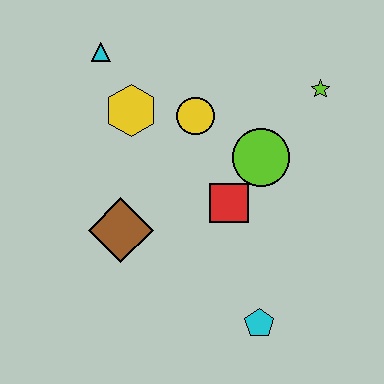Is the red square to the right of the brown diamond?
Yes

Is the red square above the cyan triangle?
No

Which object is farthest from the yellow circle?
The cyan pentagon is farthest from the yellow circle.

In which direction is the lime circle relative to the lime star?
The lime circle is below the lime star.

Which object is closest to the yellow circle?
The yellow hexagon is closest to the yellow circle.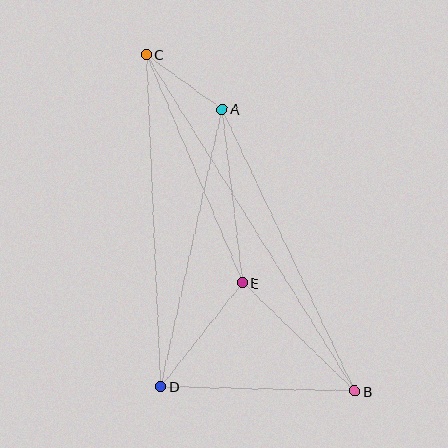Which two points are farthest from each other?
Points B and C are farthest from each other.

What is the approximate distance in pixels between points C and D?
The distance between C and D is approximately 332 pixels.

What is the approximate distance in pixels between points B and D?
The distance between B and D is approximately 194 pixels.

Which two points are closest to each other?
Points A and C are closest to each other.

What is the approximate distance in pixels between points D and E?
The distance between D and E is approximately 132 pixels.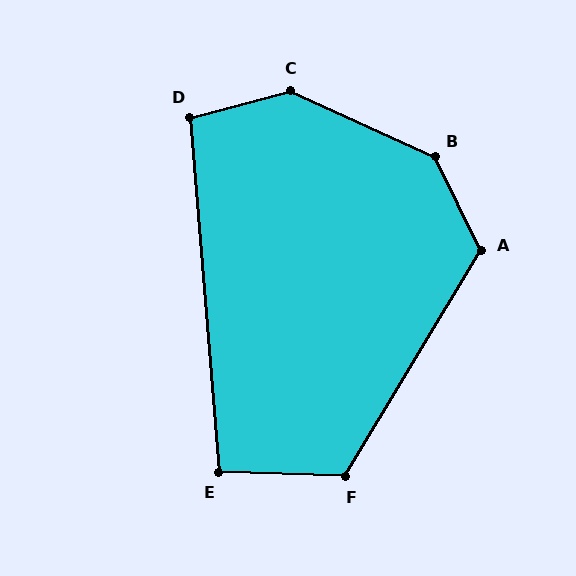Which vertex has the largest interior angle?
B, at approximately 141 degrees.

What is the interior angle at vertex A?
Approximately 123 degrees (obtuse).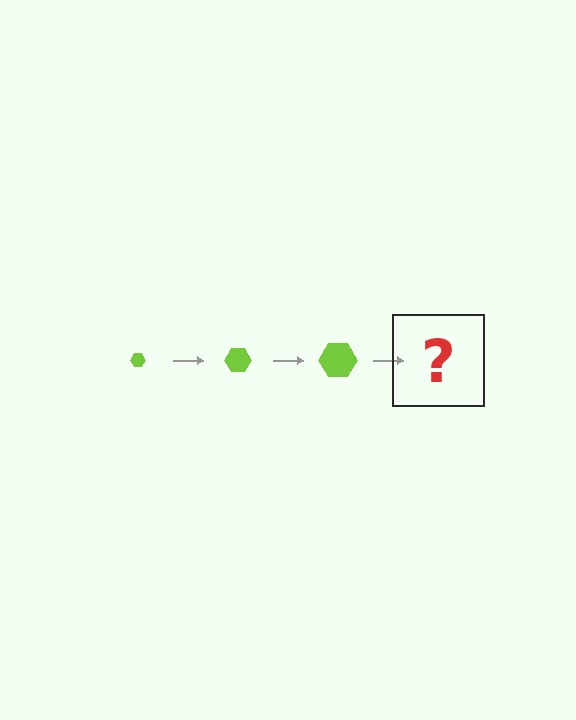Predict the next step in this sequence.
The next step is a lime hexagon, larger than the previous one.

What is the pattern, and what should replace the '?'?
The pattern is that the hexagon gets progressively larger each step. The '?' should be a lime hexagon, larger than the previous one.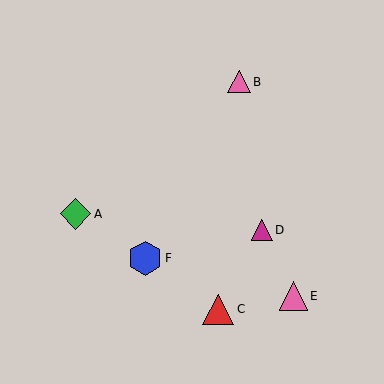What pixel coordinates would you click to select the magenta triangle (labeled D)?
Click at (262, 230) to select the magenta triangle D.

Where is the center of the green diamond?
The center of the green diamond is at (76, 214).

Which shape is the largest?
The blue hexagon (labeled F) is the largest.